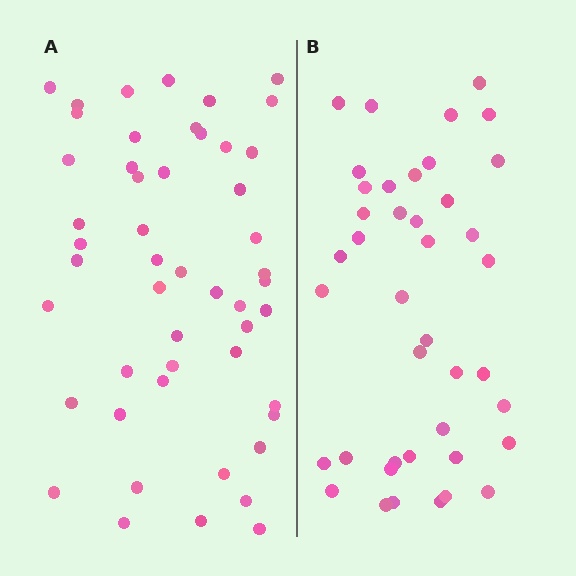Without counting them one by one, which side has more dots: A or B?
Region A (the left region) has more dots.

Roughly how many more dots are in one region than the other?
Region A has roughly 8 or so more dots than region B.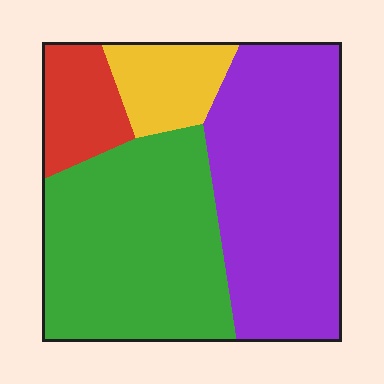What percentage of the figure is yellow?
Yellow takes up about one tenth (1/10) of the figure.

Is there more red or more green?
Green.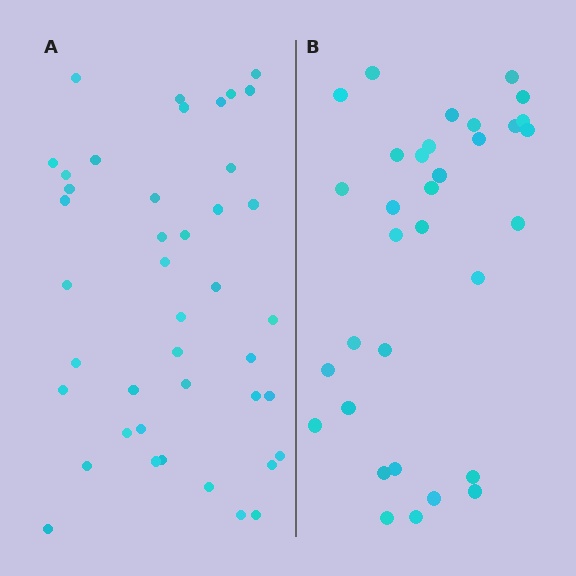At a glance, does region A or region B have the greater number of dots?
Region A (the left region) has more dots.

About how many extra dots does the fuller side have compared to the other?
Region A has roughly 8 or so more dots than region B.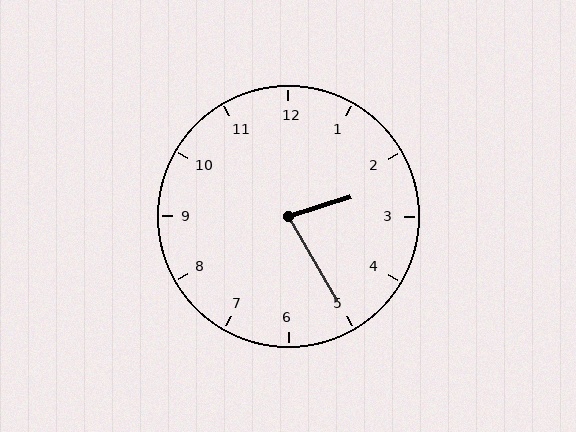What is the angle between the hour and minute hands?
Approximately 78 degrees.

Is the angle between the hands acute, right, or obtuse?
It is acute.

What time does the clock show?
2:25.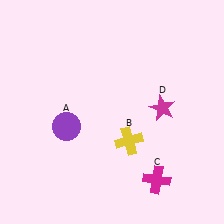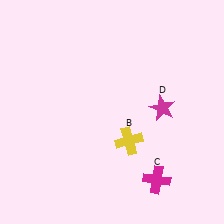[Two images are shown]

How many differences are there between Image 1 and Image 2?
There is 1 difference between the two images.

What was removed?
The purple circle (A) was removed in Image 2.